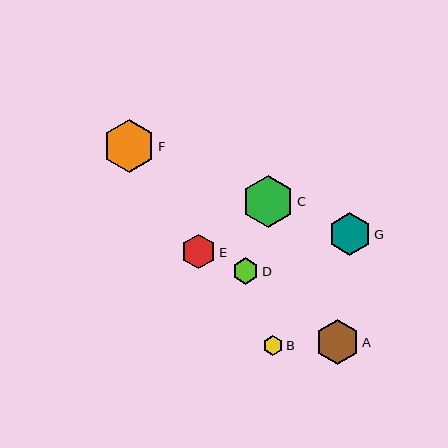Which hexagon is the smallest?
Hexagon B is the smallest with a size of approximately 20 pixels.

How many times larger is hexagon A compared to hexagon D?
Hexagon A is approximately 1.7 times the size of hexagon D.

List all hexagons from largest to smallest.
From largest to smallest: F, C, A, G, E, D, B.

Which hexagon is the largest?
Hexagon F is the largest with a size of approximately 53 pixels.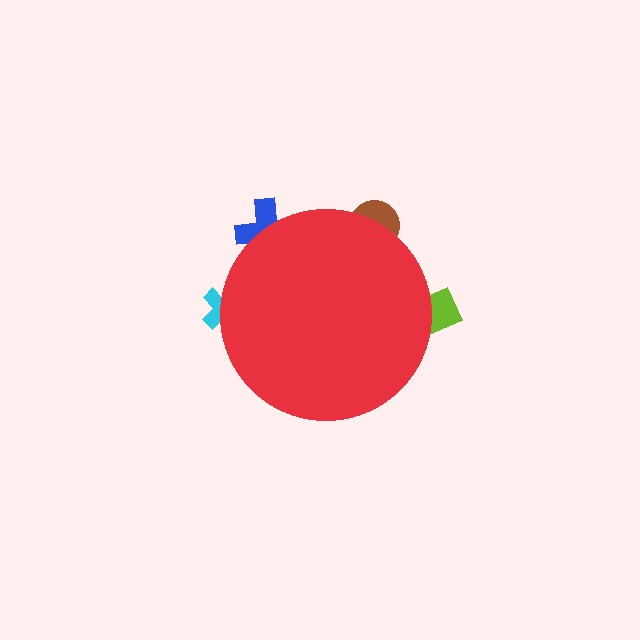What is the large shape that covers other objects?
A red circle.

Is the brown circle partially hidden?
Yes, the brown circle is partially hidden behind the red circle.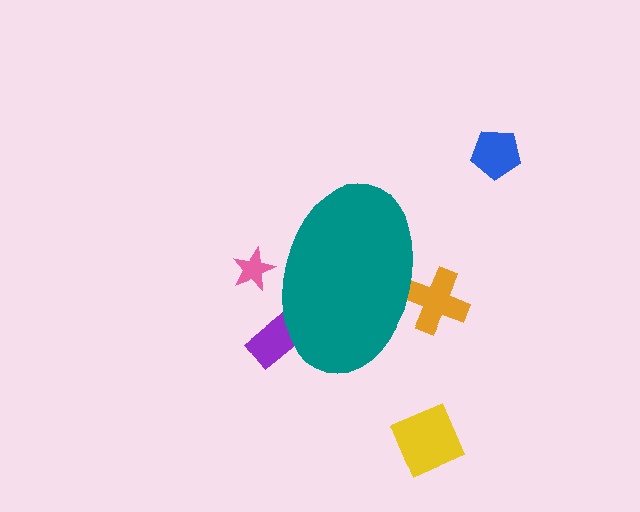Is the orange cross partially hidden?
Yes, the orange cross is partially hidden behind the teal ellipse.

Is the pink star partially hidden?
Yes, the pink star is partially hidden behind the teal ellipse.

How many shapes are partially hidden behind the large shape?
3 shapes are partially hidden.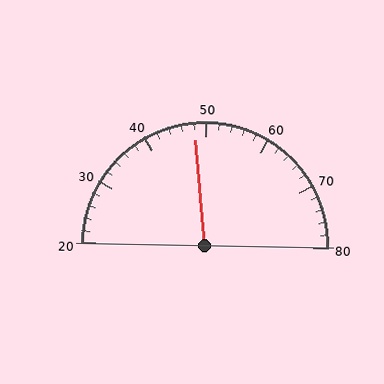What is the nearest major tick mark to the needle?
The nearest major tick mark is 50.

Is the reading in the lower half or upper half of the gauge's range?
The reading is in the lower half of the range (20 to 80).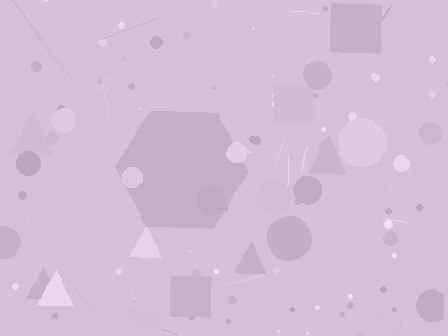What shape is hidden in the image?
A hexagon is hidden in the image.